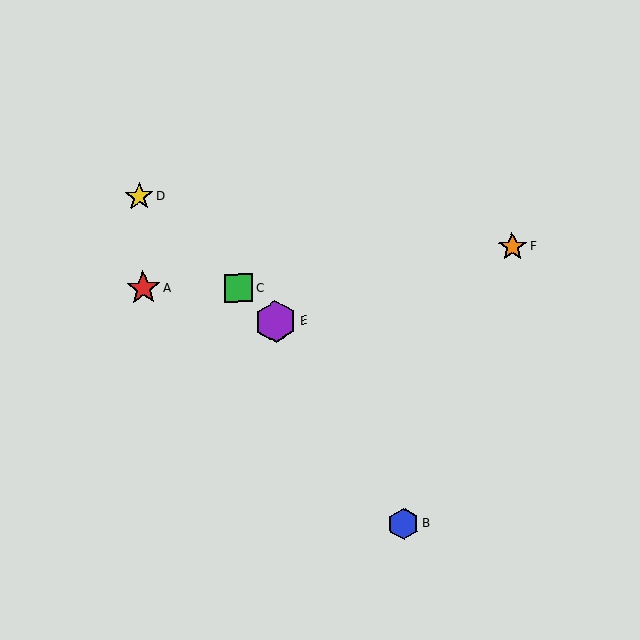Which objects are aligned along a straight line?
Objects C, D, E are aligned along a straight line.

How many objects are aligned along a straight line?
3 objects (C, D, E) are aligned along a straight line.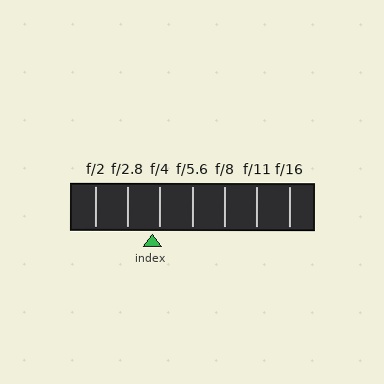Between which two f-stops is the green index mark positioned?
The index mark is between f/2.8 and f/4.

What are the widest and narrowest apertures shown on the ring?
The widest aperture shown is f/2 and the narrowest is f/16.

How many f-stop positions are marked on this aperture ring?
There are 7 f-stop positions marked.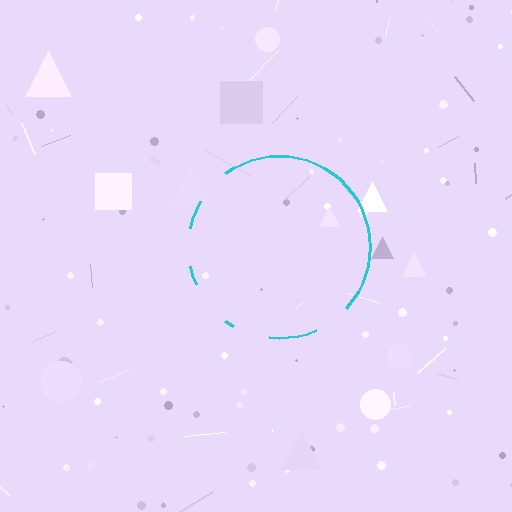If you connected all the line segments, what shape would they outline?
They would outline a circle.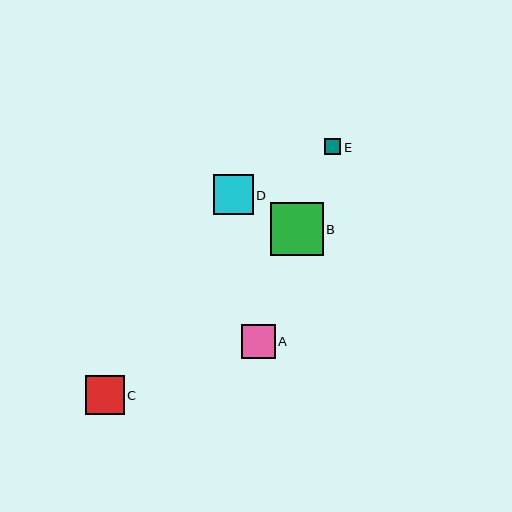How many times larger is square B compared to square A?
Square B is approximately 1.6 times the size of square A.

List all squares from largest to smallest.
From largest to smallest: B, D, C, A, E.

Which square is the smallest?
Square E is the smallest with a size of approximately 16 pixels.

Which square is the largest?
Square B is the largest with a size of approximately 53 pixels.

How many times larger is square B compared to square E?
Square B is approximately 3.2 times the size of square E.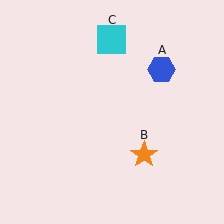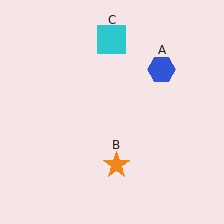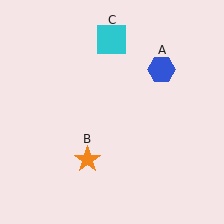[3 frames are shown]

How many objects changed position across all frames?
1 object changed position: orange star (object B).